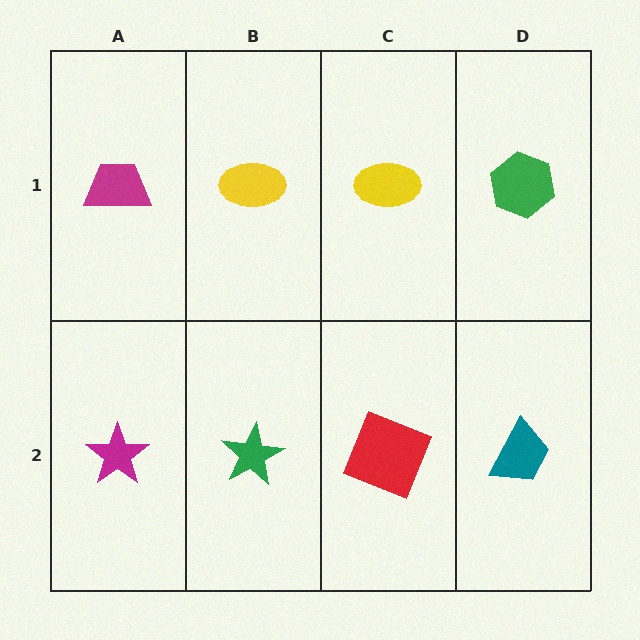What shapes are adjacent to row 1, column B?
A green star (row 2, column B), a magenta trapezoid (row 1, column A), a yellow ellipse (row 1, column C).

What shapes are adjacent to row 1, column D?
A teal trapezoid (row 2, column D), a yellow ellipse (row 1, column C).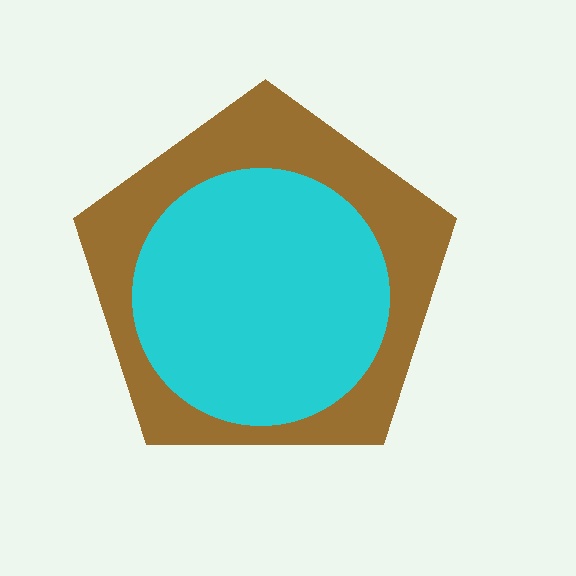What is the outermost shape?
The brown pentagon.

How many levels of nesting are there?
2.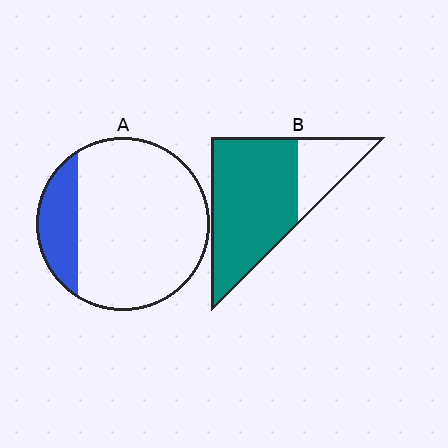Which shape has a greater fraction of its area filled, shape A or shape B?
Shape B.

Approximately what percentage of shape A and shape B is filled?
A is approximately 20% and B is approximately 75%.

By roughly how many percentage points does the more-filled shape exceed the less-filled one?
By roughly 55 percentage points (B over A).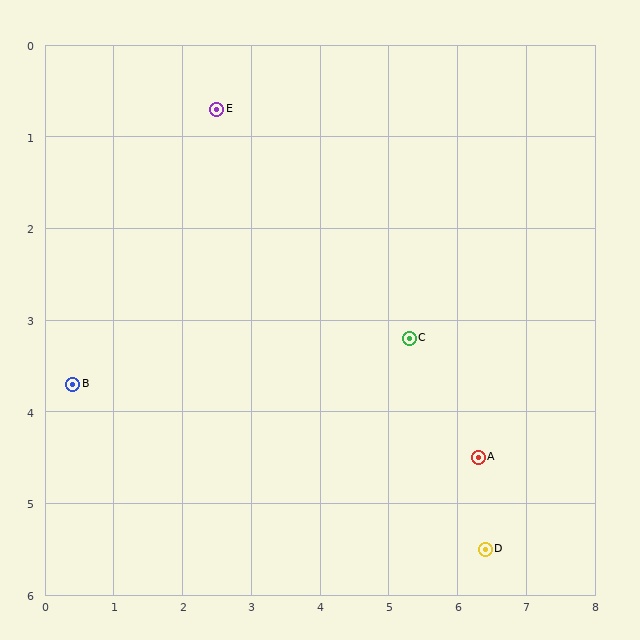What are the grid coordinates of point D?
Point D is at approximately (6.4, 5.5).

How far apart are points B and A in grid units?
Points B and A are about 6.0 grid units apart.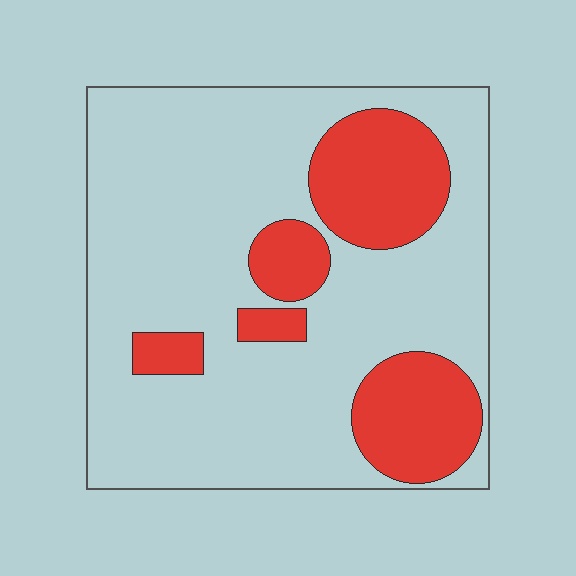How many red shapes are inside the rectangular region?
5.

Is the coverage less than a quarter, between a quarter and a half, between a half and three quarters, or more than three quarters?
Less than a quarter.